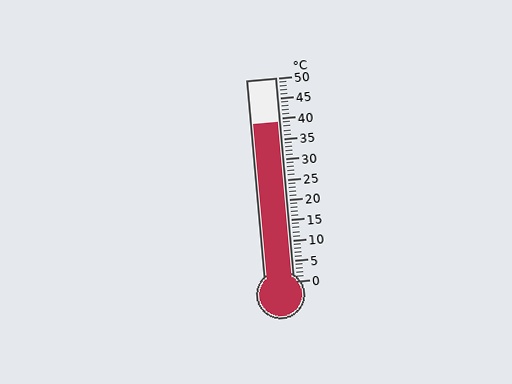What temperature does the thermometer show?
The thermometer shows approximately 39°C.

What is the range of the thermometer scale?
The thermometer scale ranges from 0°C to 50°C.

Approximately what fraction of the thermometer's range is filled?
The thermometer is filled to approximately 80% of its range.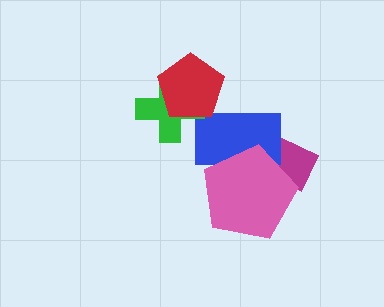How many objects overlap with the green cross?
1 object overlaps with the green cross.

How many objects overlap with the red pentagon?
1 object overlaps with the red pentagon.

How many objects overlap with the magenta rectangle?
2 objects overlap with the magenta rectangle.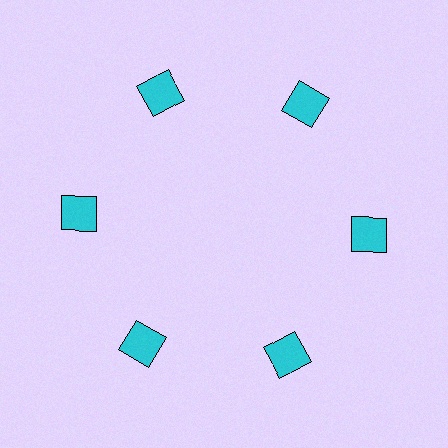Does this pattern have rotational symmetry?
Yes, this pattern has 6-fold rotational symmetry. It looks the same after rotating 60 degrees around the center.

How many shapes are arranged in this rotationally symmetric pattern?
There are 6 shapes, arranged in 6 groups of 1.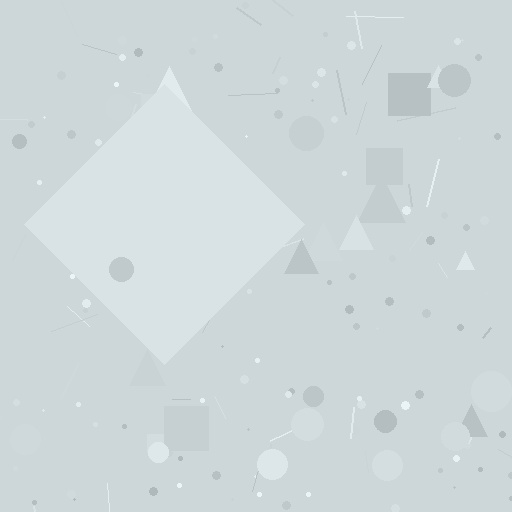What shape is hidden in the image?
A diamond is hidden in the image.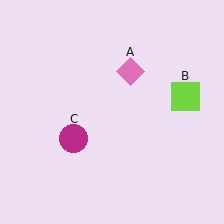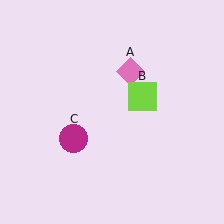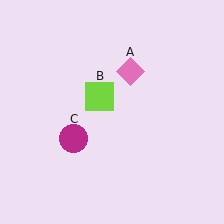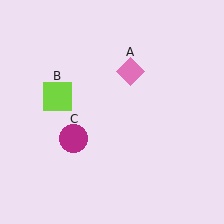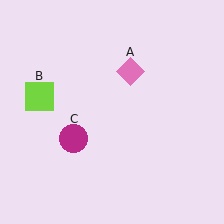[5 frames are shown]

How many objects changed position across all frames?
1 object changed position: lime square (object B).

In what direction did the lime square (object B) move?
The lime square (object B) moved left.